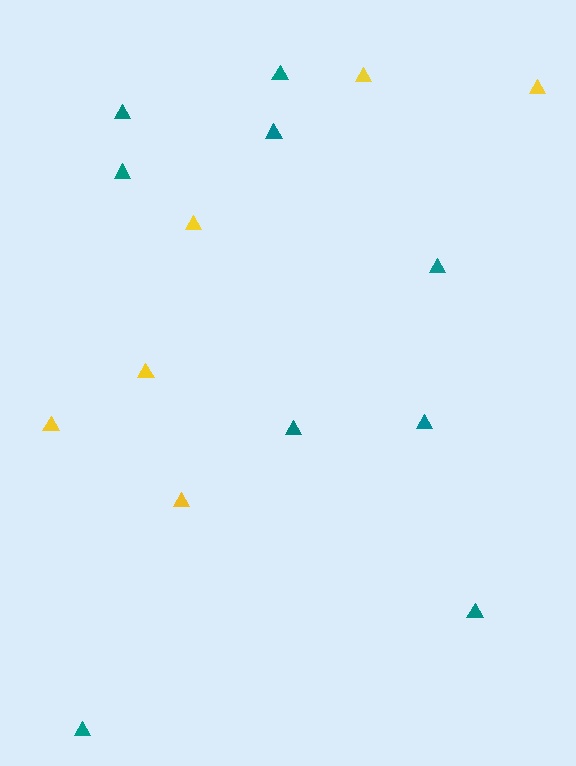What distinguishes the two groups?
There are 2 groups: one group of teal triangles (9) and one group of yellow triangles (6).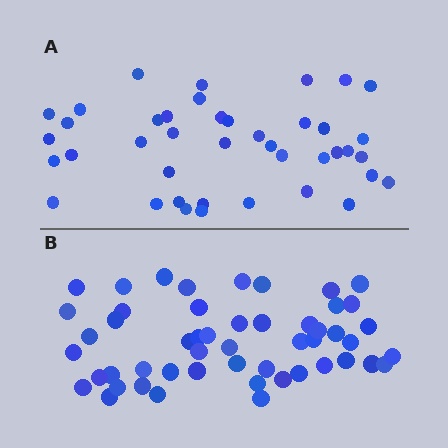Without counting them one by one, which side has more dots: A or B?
Region B (the bottom region) has more dots.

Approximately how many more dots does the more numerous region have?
Region B has roughly 10 or so more dots than region A.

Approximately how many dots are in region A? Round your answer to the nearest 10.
About 40 dots. (The exact count is 41, which rounds to 40.)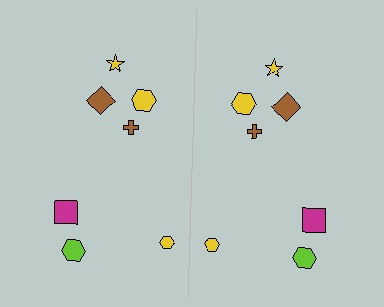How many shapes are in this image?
There are 14 shapes in this image.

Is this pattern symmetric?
Yes, this pattern has bilateral (reflection) symmetry.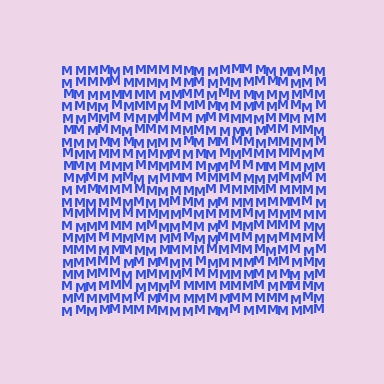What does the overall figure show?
The overall figure shows a square.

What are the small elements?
The small elements are letter M's.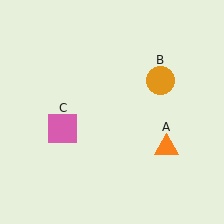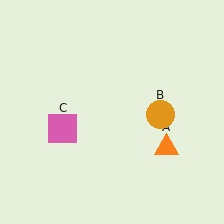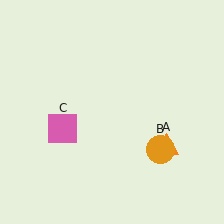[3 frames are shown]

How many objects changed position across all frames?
1 object changed position: orange circle (object B).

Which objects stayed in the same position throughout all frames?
Orange triangle (object A) and pink square (object C) remained stationary.